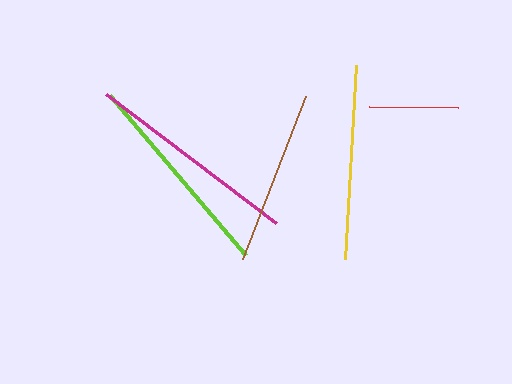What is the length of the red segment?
The red segment is approximately 89 pixels long.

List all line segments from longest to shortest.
From longest to shortest: magenta, lime, yellow, brown, red.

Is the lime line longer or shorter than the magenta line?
The magenta line is longer than the lime line.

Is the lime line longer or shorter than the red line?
The lime line is longer than the red line.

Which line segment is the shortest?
The red line is the shortest at approximately 89 pixels.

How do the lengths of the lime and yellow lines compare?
The lime and yellow lines are approximately the same length.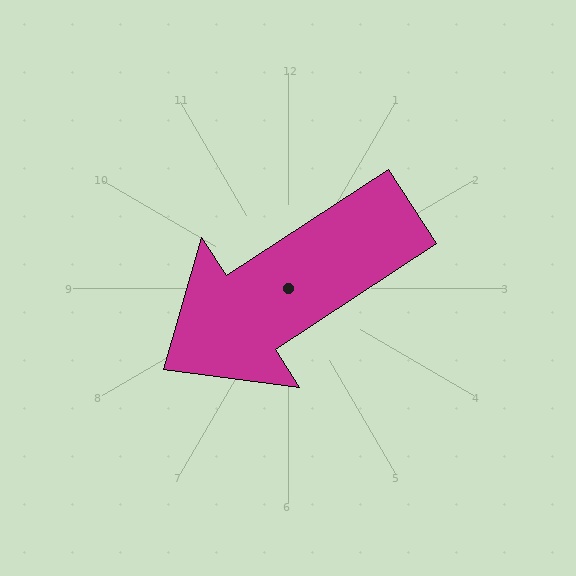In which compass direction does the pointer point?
Southwest.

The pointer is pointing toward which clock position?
Roughly 8 o'clock.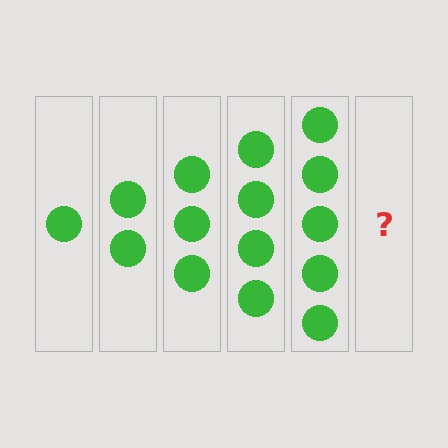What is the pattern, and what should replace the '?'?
The pattern is that each step adds one more circle. The '?' should be 6 circles.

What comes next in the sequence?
The next element should be 6 circles.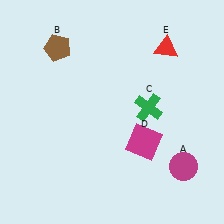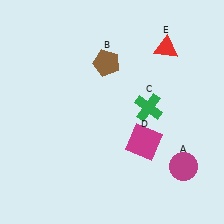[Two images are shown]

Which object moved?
The brown pentagon (B) moved right.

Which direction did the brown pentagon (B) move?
The brown pentagon (B) moved right.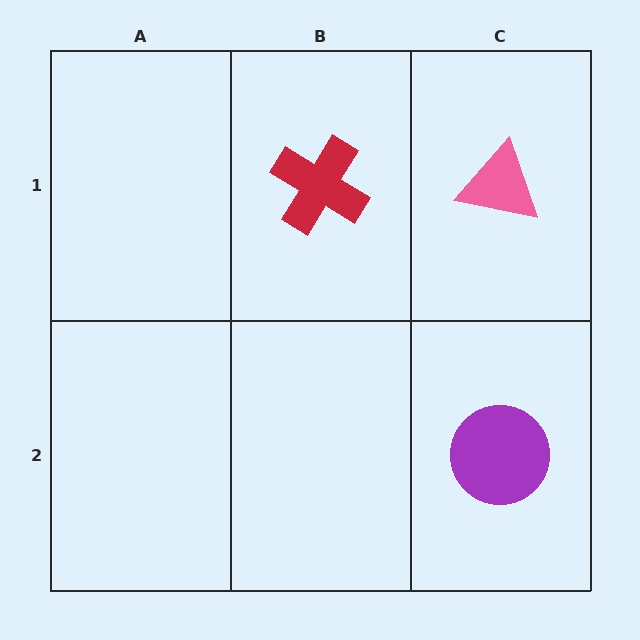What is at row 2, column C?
A purple circle.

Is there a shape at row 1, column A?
No, that cell is empty.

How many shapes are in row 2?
1 shape.